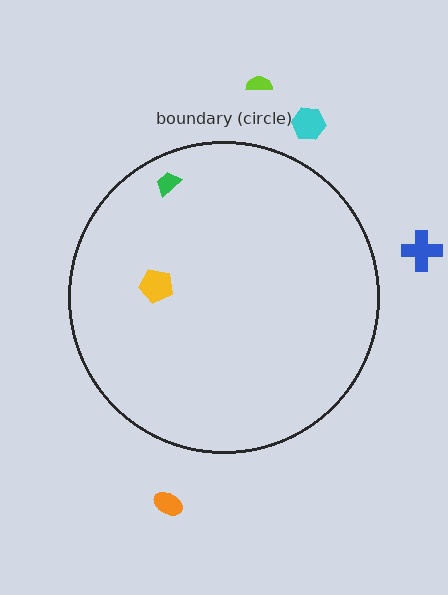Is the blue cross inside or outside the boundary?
Outside.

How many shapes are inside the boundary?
2 inside, 4 outside.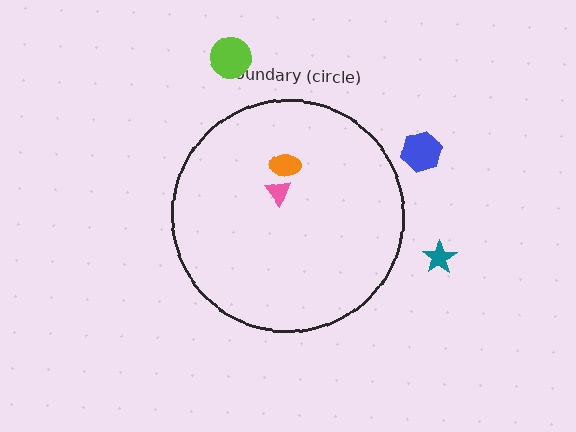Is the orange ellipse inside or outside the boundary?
Inside.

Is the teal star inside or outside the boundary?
Outside.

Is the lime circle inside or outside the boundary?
Outside.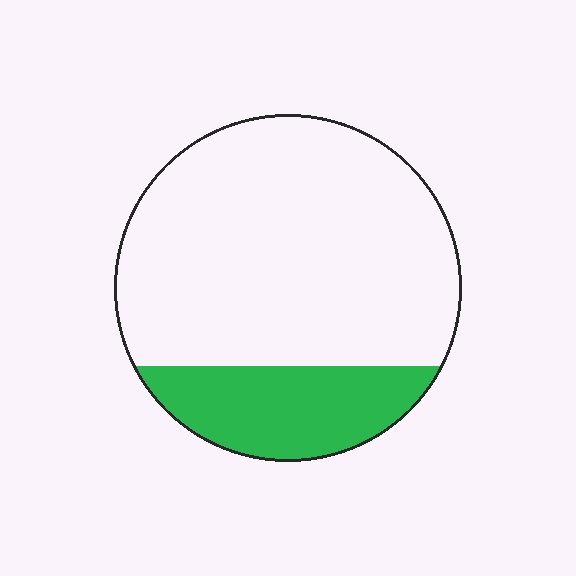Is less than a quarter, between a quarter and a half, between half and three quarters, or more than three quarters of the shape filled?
Less than a quarter.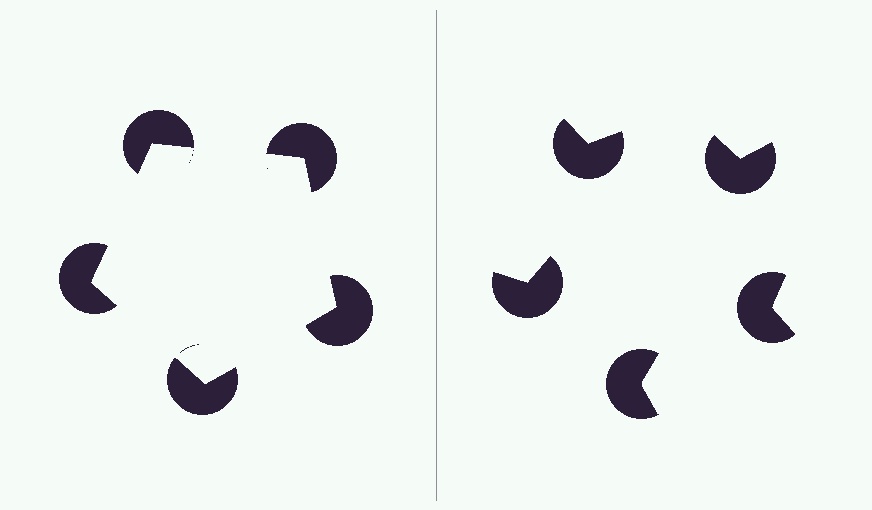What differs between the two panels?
The pac-man discs are positioned identically on both sides; only the wedge orientations differ. On the left they align to a pentagon; on the right they are misaligned.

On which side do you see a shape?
An illusory pentagon appears on the left side. On the right side the wedge cuts are rotated, so no coherent shape forms.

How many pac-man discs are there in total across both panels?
10 — 5 on each side.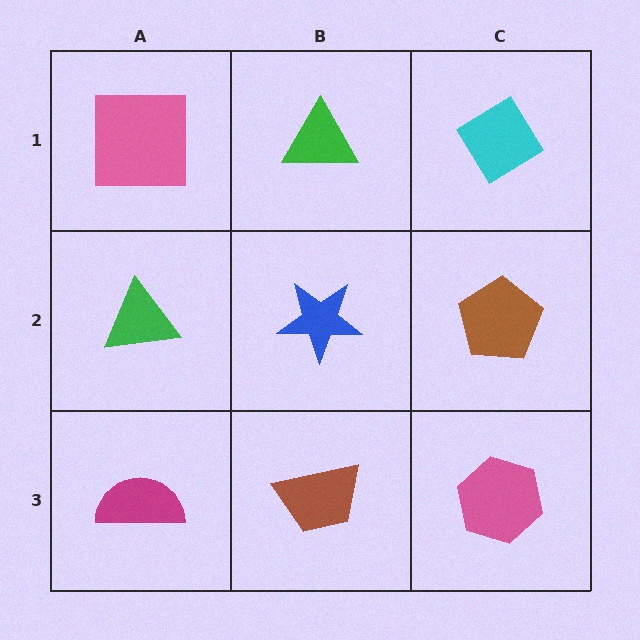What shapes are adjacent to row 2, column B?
A green triangle (row 1, column B), a brown trapezoid (row 3, column B), a green triangle (row 2, column A), a brown pentagon (row 2, column C).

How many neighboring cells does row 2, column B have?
4.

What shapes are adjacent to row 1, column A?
A green triangle (row 2, column A), a green triangle (row 1, column B).